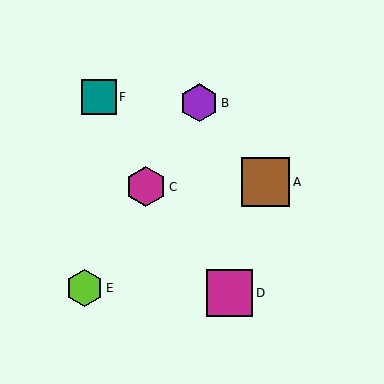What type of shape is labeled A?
Shape A is a brown square.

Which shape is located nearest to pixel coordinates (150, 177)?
The magenta hexagon (labeled C) at (146, 187) is nearest to that location.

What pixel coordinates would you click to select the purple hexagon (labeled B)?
Click at (199, 103) to select the purple hexagon B.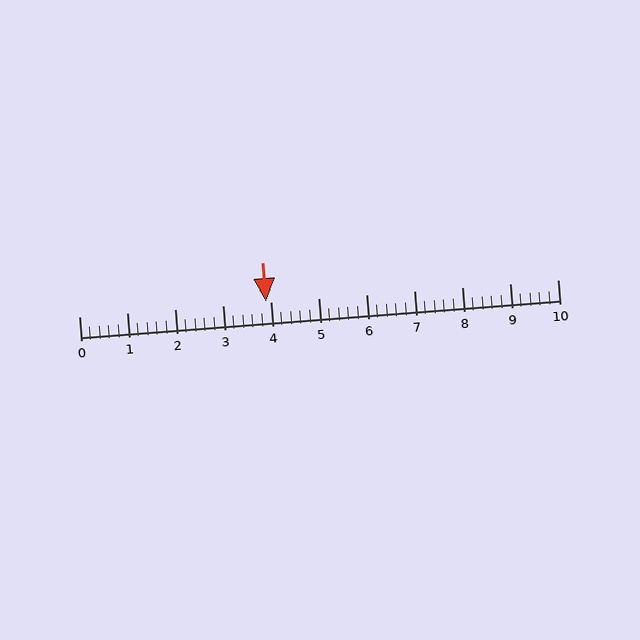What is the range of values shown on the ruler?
The ruler shows values from 0 to 10.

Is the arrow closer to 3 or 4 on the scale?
The arrow is closer to 4.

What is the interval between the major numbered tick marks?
The major tick marks are spaced 1 units apart.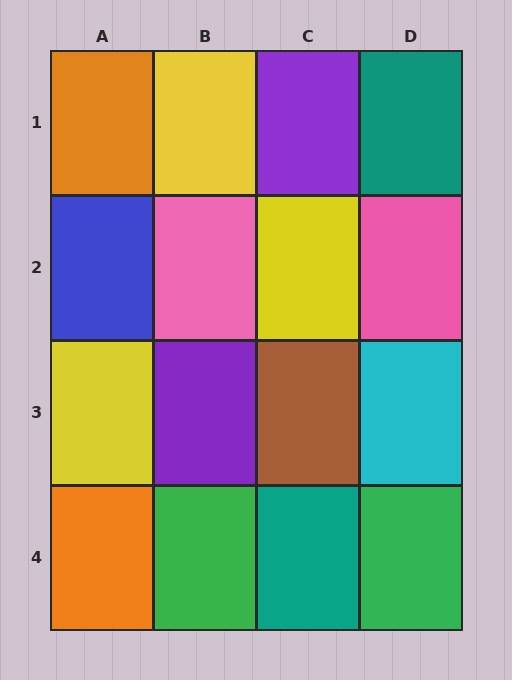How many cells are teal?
2 cells are teal.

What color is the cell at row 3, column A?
Yellow.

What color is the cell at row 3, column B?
Purple.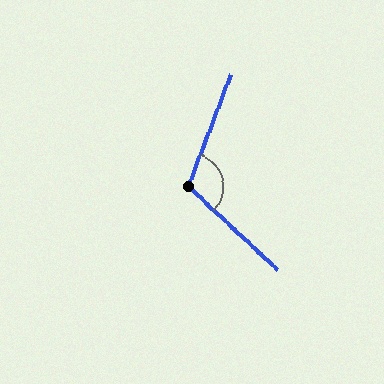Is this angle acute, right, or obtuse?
It is obtuse.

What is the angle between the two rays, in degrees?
Approximately 112 degrees.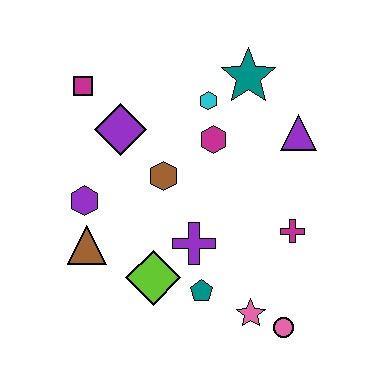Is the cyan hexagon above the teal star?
No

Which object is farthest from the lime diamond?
The teal star is farthest from the lime diamond.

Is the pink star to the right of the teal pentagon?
Yes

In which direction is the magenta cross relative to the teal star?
The magenta cross is below the teal star.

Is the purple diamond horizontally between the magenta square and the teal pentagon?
Yes